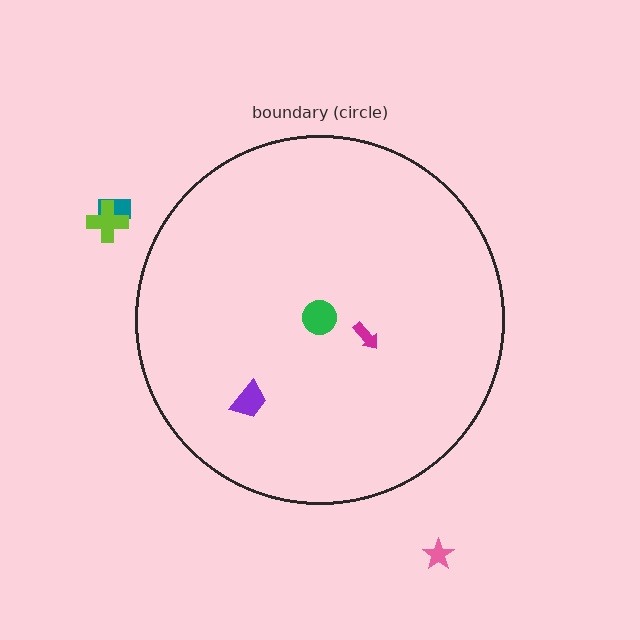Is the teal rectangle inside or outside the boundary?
Outside.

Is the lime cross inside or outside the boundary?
Outside.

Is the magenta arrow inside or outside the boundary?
Inside.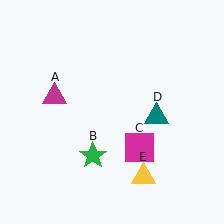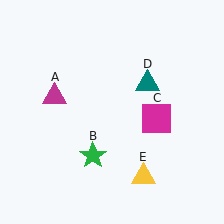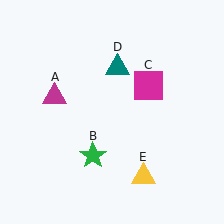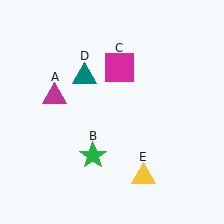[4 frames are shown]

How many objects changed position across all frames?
2 objects changed position: magenta square (object C), teal triangle (object D).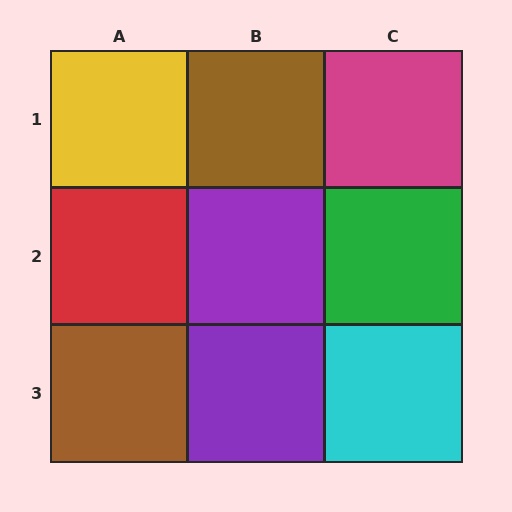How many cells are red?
1 cell is red.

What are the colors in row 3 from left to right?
Brown, purple, cyan.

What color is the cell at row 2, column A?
Red.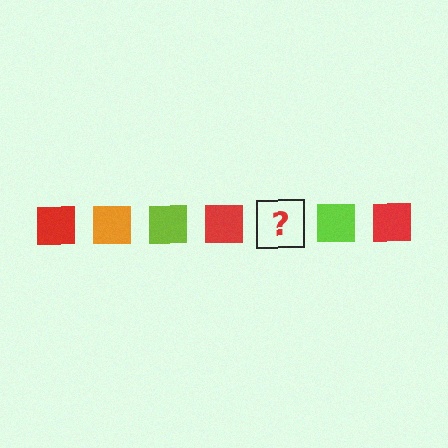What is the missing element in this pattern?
The missing element is an orange square.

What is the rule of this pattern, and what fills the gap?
The rule is that the pattern cycles through red, orange, lime squares. The gap should be filled with an orange square.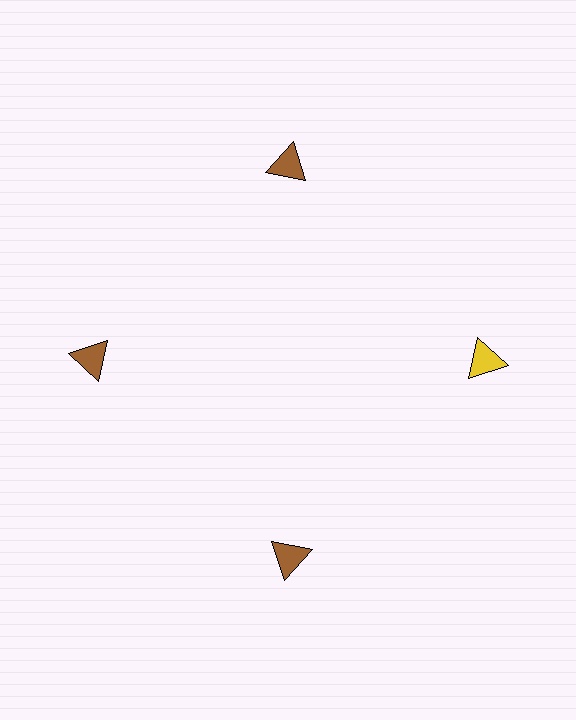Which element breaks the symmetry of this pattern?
The yellow triangle at roughly the 3 o'clock position breaks the symmetry. All other shapes are brown triangles.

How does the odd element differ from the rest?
It has a different color: yellow instead of brown.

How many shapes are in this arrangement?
There are 4 shapes arranged in a ring pattern.